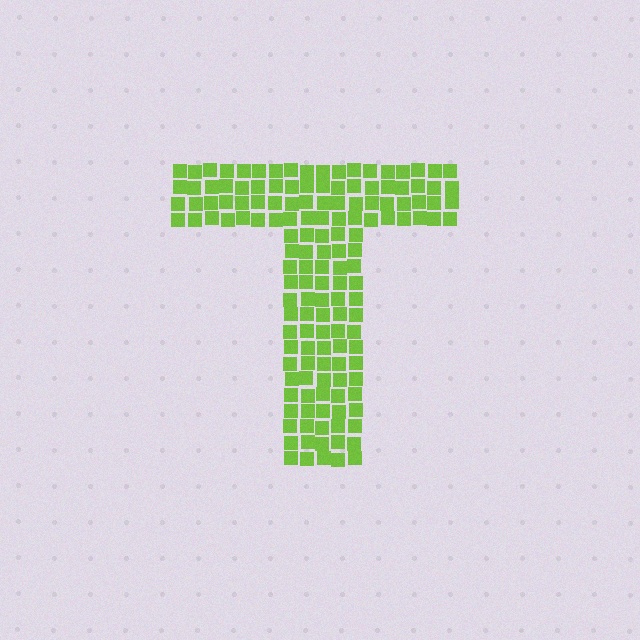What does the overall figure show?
The overall figure shows the letter T.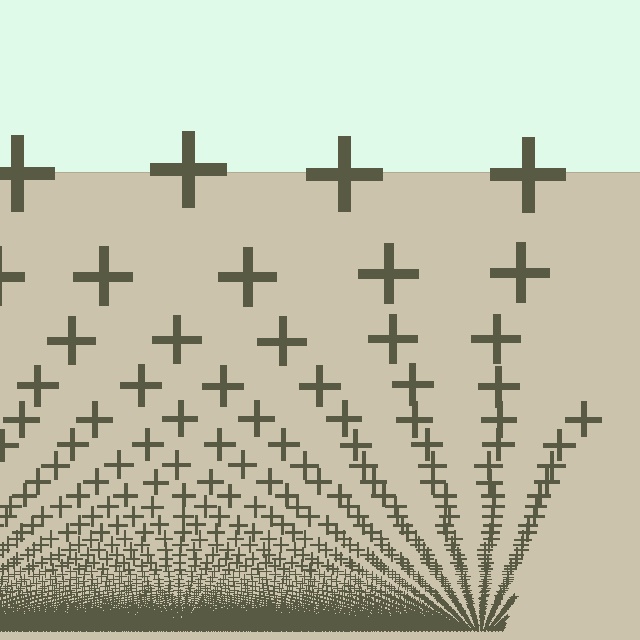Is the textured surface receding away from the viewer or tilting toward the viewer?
The surface appears to tilt toward the viewer. Texture elements get larger and sparser toward the top.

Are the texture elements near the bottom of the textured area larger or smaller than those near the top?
Smaller. The gradient is inverted — elements near the bottom are smaller and denser.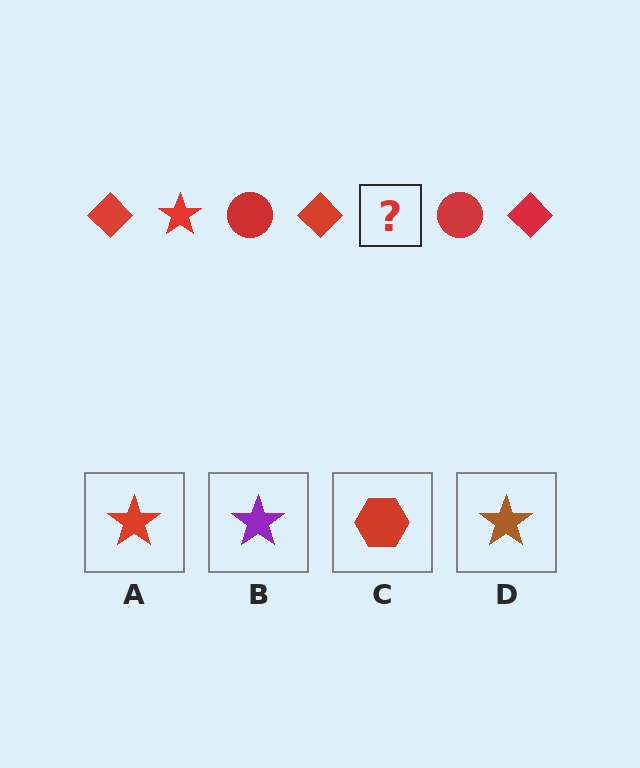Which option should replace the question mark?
Option A.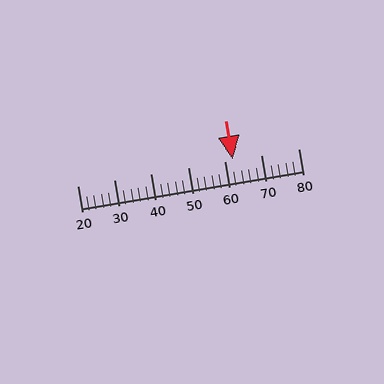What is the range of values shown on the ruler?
The ruler shows values from 20 to 80.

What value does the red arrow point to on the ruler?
The red arrow points to approximately 62.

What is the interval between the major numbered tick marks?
The major tick marks are spaced 10 units apart.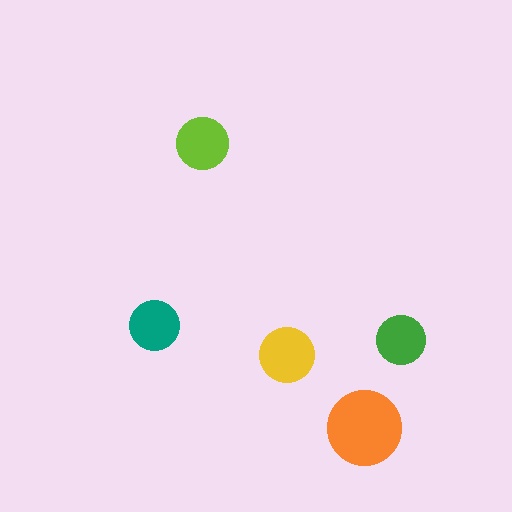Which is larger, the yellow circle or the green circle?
The yellow one.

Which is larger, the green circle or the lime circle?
The lime one.